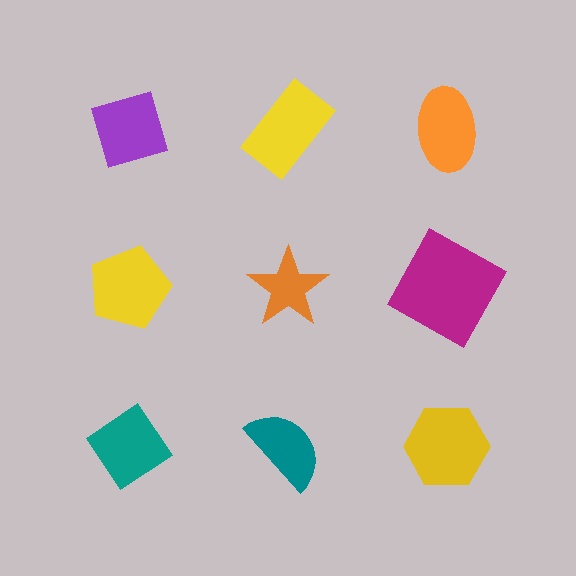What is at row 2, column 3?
A magenta square.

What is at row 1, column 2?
A yellow rectangle.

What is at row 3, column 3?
A yellow hexagon.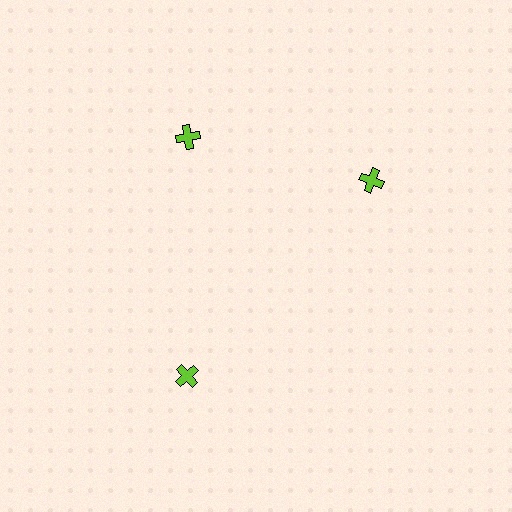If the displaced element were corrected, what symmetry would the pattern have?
It would have 3-fold rotational symmetry — the pattern would map onto itself every 120 degrees.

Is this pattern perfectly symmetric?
No. The 3 lime crosses are arranged in a ring, but one element near the 3 o'clock position is rotated out of alignment along the ring, breaking the 3-fold rotational symmetry.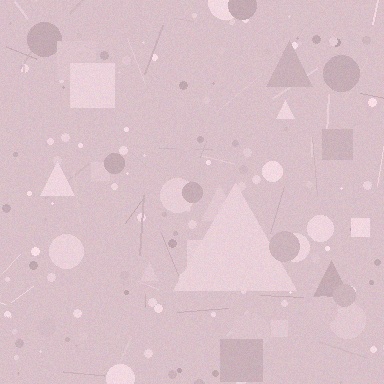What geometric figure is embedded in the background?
A triangle is embedded in the background.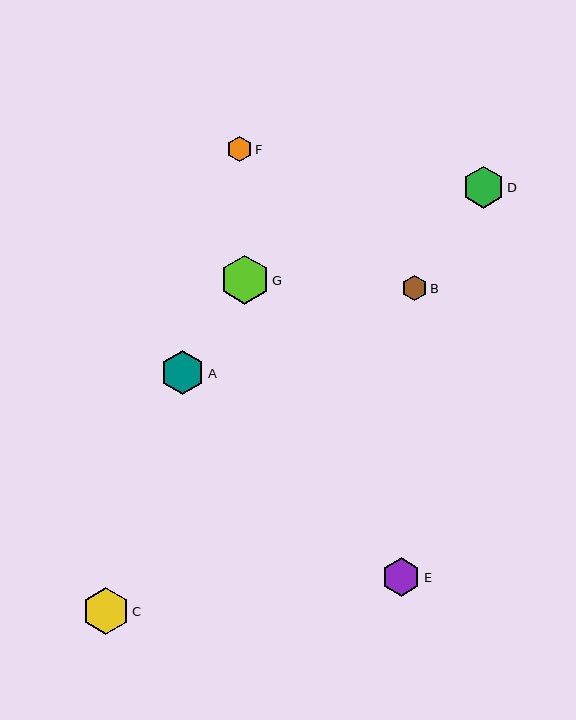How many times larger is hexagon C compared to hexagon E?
Hexagon C is approximately 1.2 times the size of hexagon E.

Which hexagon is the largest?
Hexagon G is the largest with a size of approximately 49 pixels.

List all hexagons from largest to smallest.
From largest to smallest: G, C, A, D, E, F, B.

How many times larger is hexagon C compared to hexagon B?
Hexagon C is approximately 1.9 times the size of hexagon B.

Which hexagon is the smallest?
Hexagon B is the smallest with a size of approximately 25 pixels.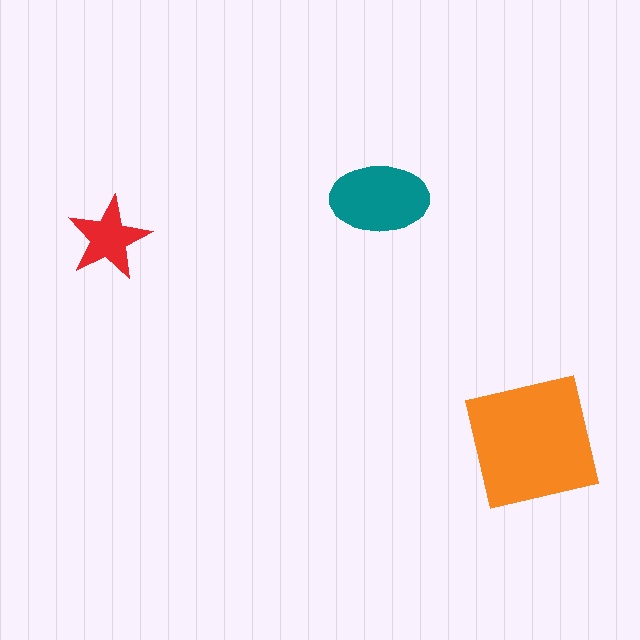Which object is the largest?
The orange square.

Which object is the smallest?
The red star.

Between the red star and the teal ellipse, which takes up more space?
The teal ellipse.